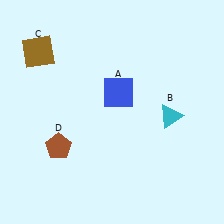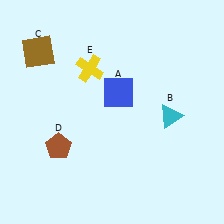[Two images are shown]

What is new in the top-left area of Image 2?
A yellow cross (E) was added in the top-left area of Image 2.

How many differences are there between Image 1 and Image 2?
There is 1 difference between the two images.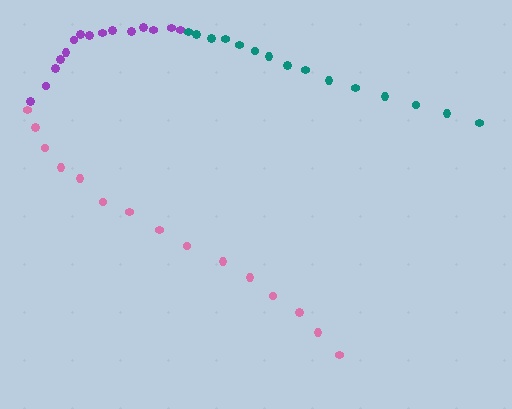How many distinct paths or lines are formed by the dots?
There are 3 distinct paths.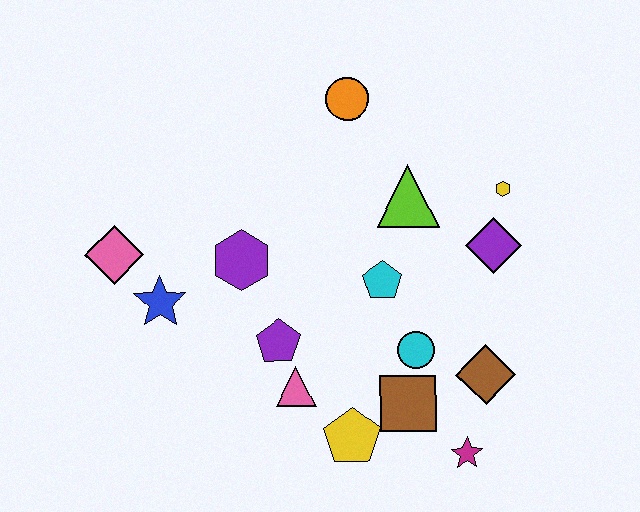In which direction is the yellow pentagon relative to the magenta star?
The yellow pentagon is to the left of the magenta star.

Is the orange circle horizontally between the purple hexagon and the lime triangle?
Yes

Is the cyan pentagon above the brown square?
Yes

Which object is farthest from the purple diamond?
The pink diamond is farthest from the purple diamond.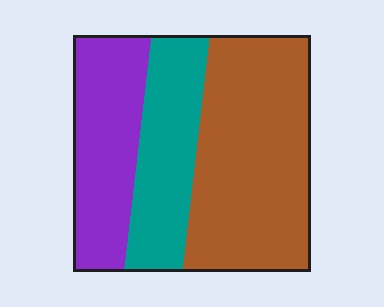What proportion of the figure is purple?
Purple covers around 25% of the figure.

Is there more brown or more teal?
Brown.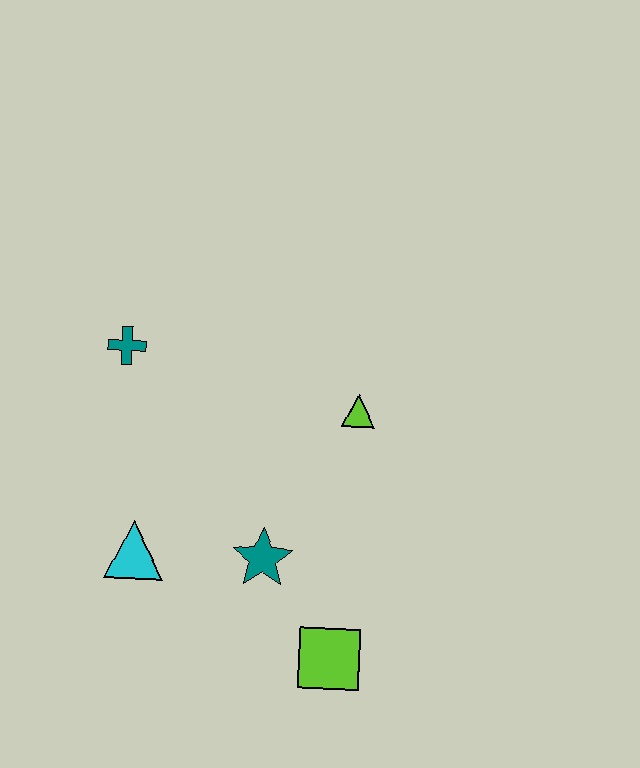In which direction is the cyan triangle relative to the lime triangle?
The cyan triangle is to the left of the lime triangle.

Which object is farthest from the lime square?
The teal cross is farthest from the lime square.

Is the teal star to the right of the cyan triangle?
Yes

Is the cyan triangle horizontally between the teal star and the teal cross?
Yes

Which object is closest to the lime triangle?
The teal star is closest to the lime triangle.